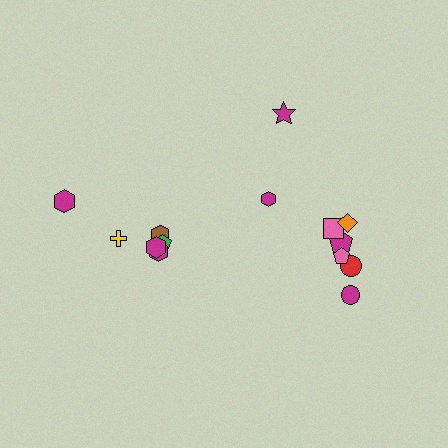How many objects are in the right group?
There are 8 objects.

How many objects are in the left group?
There are 6 objects.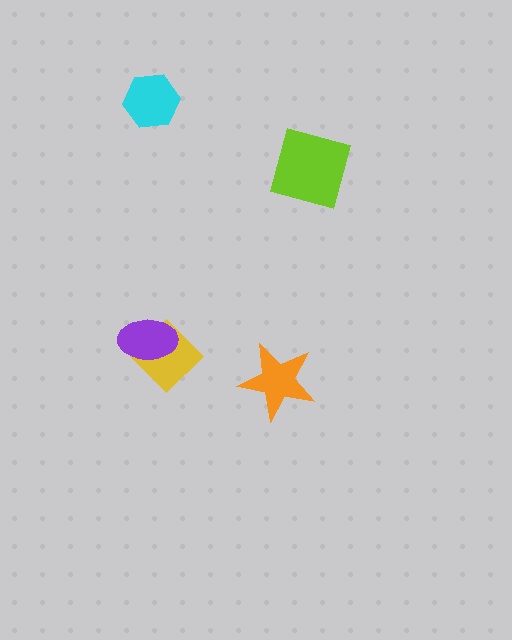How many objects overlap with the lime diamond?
0 objects overlap with the lime diamond.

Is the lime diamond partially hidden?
No, no other shape covers it.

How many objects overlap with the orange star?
0 objects overlap with the orange star.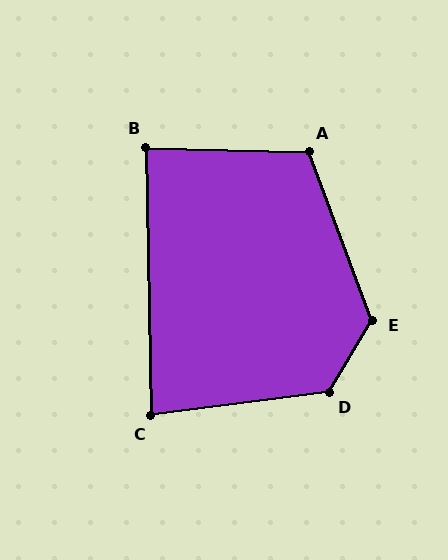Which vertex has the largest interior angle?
D, at approximately 128 degrees.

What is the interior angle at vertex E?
Approximately 128 degrees (obtuse).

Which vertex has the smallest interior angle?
C, at approximately 84 degrees.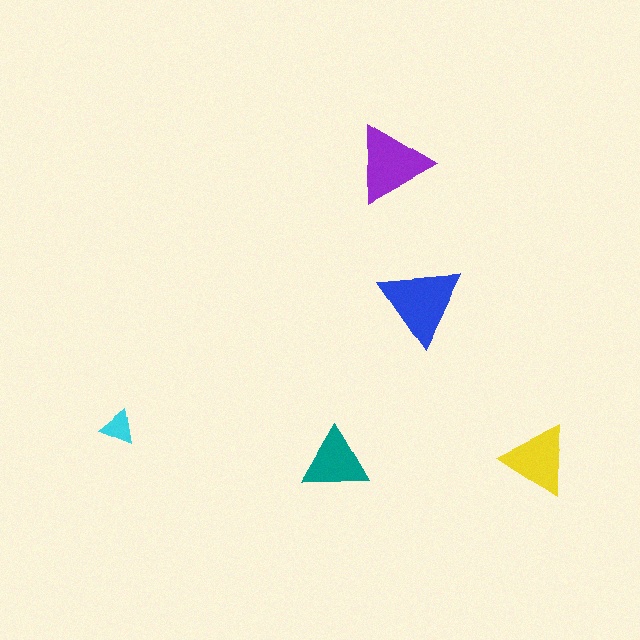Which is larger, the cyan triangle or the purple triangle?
The purple one.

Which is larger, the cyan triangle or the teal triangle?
The teal one.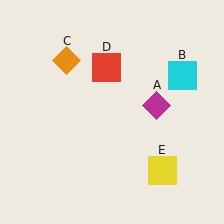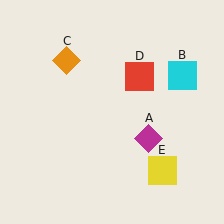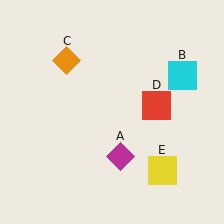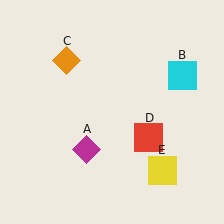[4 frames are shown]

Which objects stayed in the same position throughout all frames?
Cyan square (object B) and orange diamond (object C) and yellow square (object E) remained stationary.